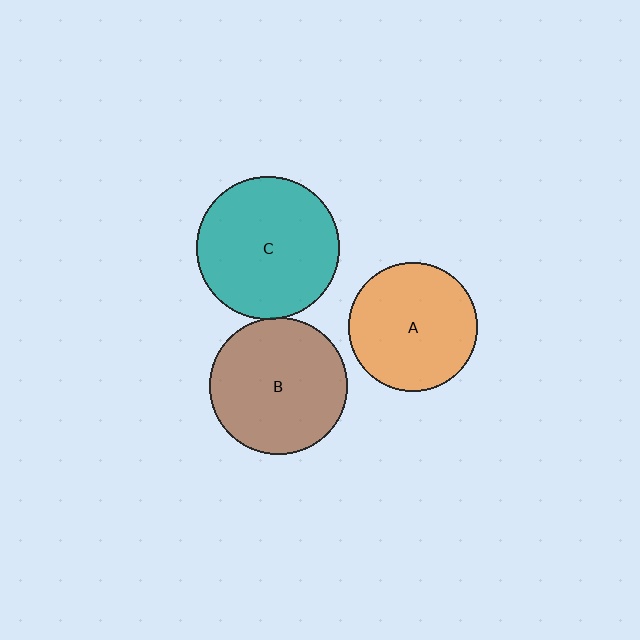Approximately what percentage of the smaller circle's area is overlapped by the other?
Approximately 5%.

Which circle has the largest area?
Circle C (teal).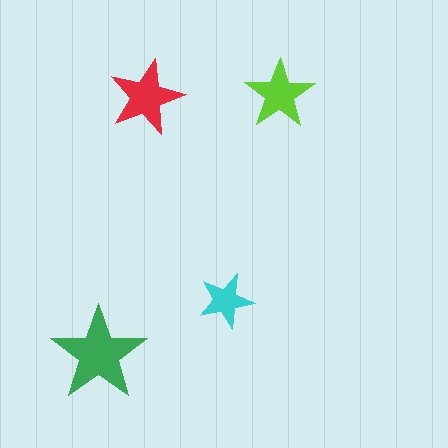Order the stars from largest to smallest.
the green one, the red one, the lime one, the cyan one.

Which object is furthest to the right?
The lime star is rightmost.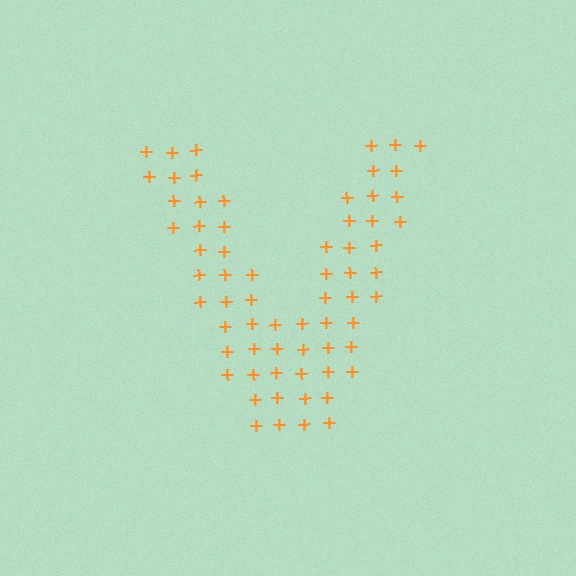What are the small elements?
The small elements are plus signs.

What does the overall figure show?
The overall figure shows the letter V.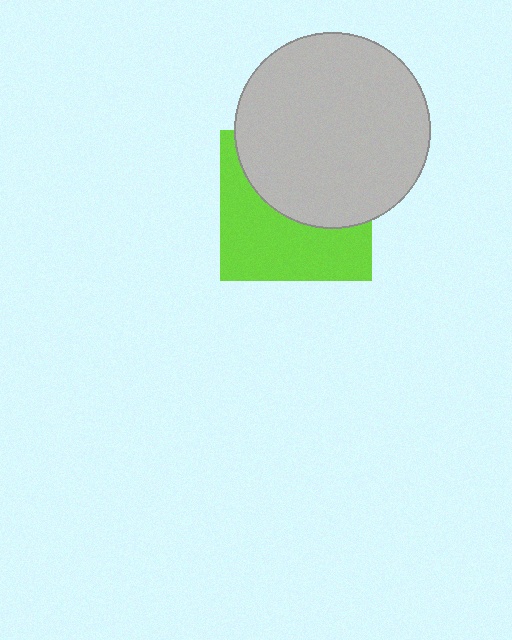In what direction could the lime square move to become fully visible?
The lime square could move down. That would shift it out from behind the light gray circle entirely.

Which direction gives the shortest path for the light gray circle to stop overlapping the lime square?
Moving up gives the shortest separation.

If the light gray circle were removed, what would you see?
You would see the complete lime square.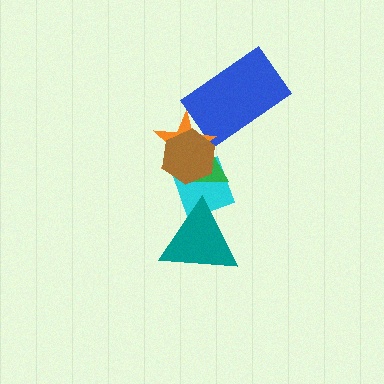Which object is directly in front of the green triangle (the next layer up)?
The orange star is directly in front of the green triangle.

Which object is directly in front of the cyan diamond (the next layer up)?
The teal triangle is directly in front of the cyan diamond.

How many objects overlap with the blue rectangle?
1 object overlaps with the blue rectangle.